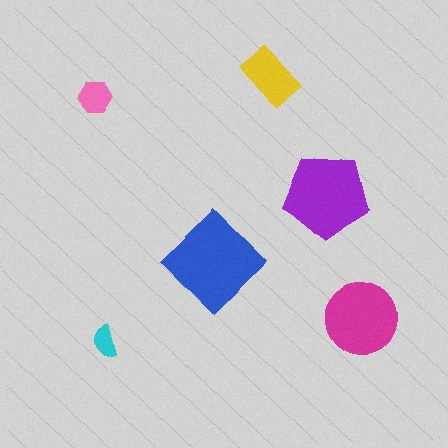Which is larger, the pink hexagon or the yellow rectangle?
The yellow rectangle.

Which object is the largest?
The blue diamond.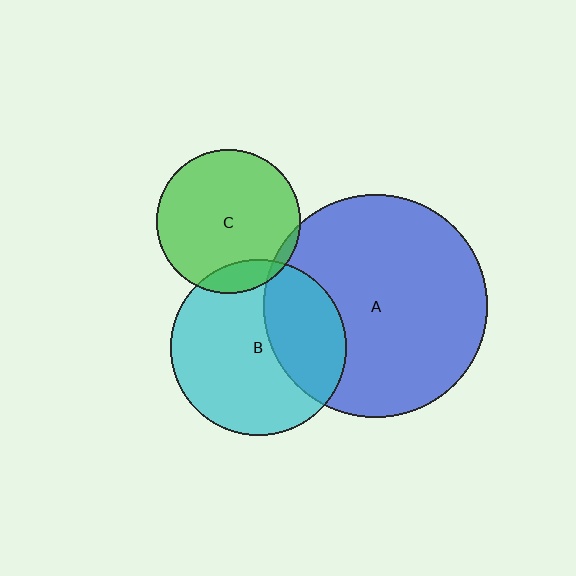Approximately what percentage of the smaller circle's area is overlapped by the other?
Approximately 35%.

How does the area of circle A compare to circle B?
Approximately 1.6 times.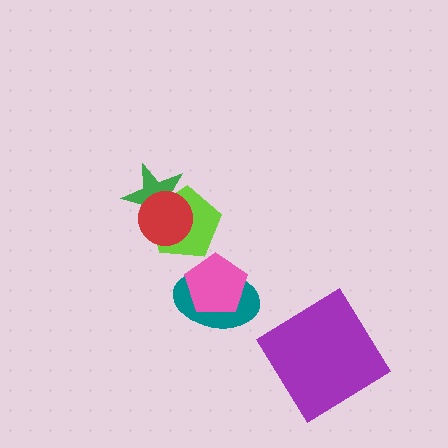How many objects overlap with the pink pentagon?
1 object overlaps with the pink pentagon.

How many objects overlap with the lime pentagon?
2 objects overlap with the lime pentagon.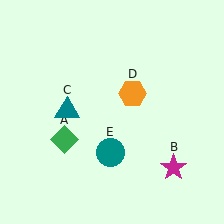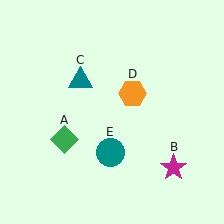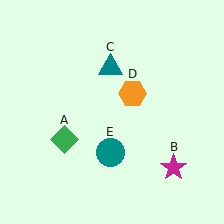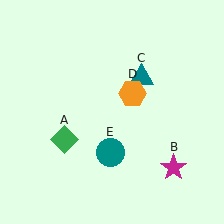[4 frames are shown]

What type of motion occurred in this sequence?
The teal triangle (object C) rotated clockwise around the center of the scene.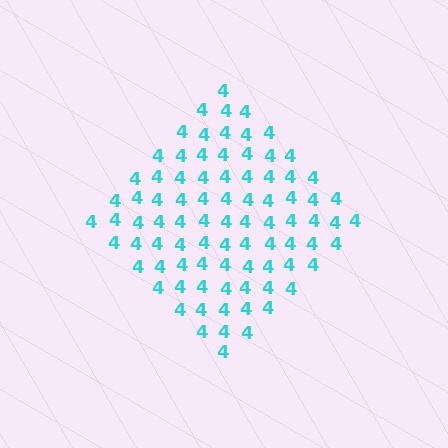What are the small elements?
The small elements are digit 4's.